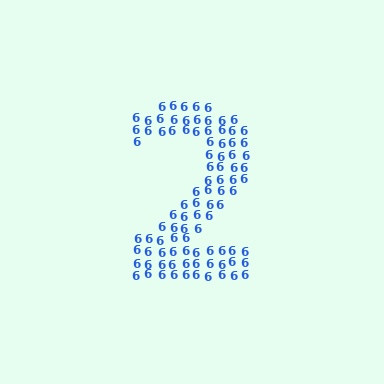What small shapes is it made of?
It is made of small digit 6's.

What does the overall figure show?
The overall figure shows the digit 2.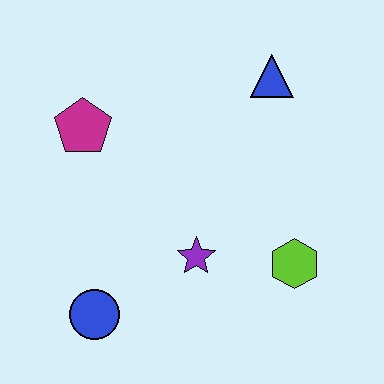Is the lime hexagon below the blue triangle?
Yes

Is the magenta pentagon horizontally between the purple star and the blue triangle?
No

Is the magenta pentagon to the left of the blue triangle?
Yes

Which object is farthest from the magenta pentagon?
The lime hexagon is farthest from the magenta pentagon.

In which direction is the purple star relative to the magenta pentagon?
The purple star is below the magenta pentagon.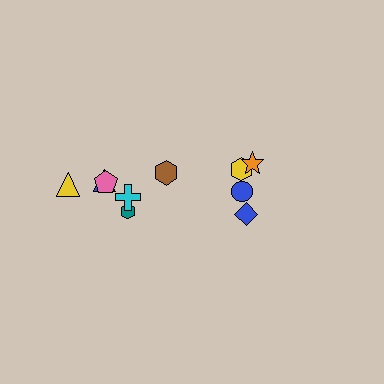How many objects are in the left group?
There are 6 objects.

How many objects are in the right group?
There are 4 objects.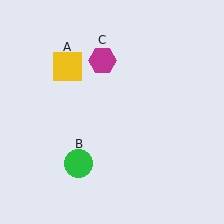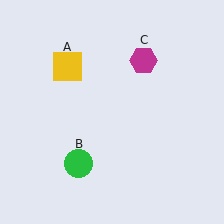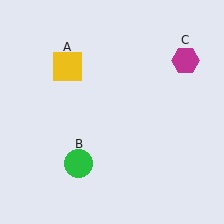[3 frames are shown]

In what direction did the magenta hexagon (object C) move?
The magenta hexagon (object C) moved right.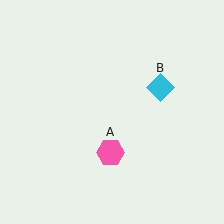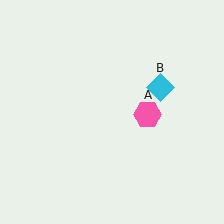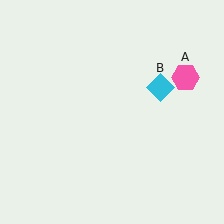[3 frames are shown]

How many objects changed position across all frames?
1 object changed position: pink hexagon (object A).